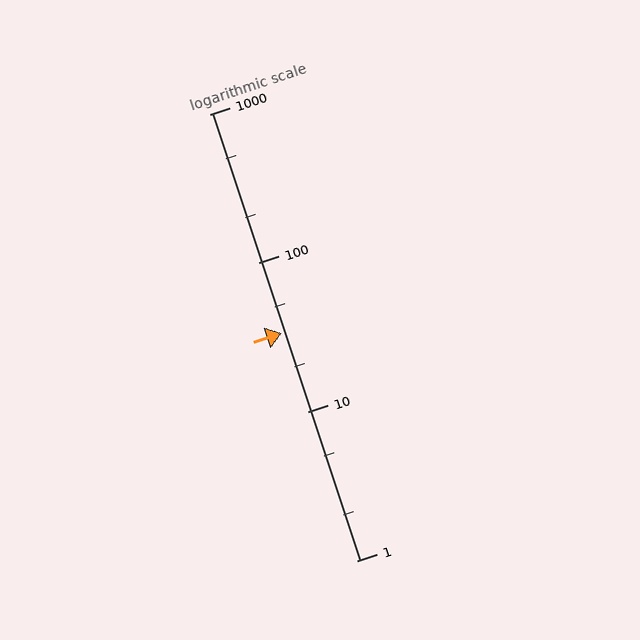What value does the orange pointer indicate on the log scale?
The pointer indicates approximately 34.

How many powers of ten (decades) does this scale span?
The scale spans 3 decades, from 1 to 1000.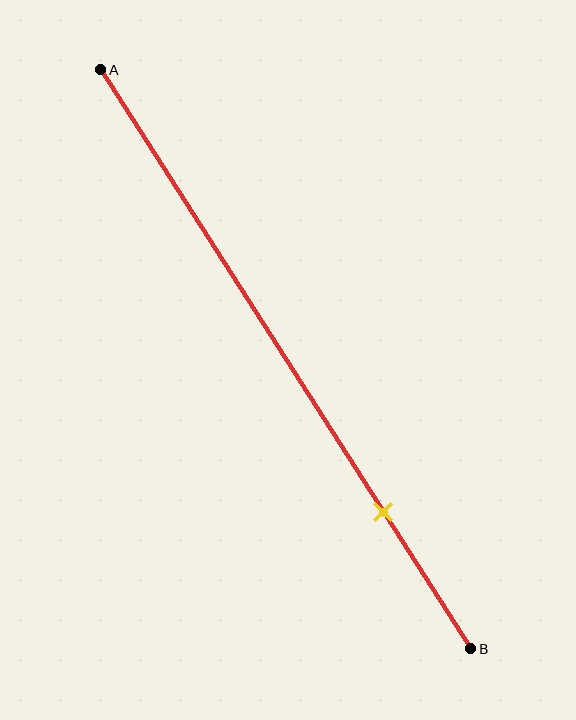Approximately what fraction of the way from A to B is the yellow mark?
The yellow mark is approximately 75% of the way from A to B.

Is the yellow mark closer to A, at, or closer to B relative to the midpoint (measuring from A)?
The yellow mark is closer to point B than the midpoint of segment AB.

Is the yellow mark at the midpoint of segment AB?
No, the mark is at about 75% from A, not at the 50% midpoint.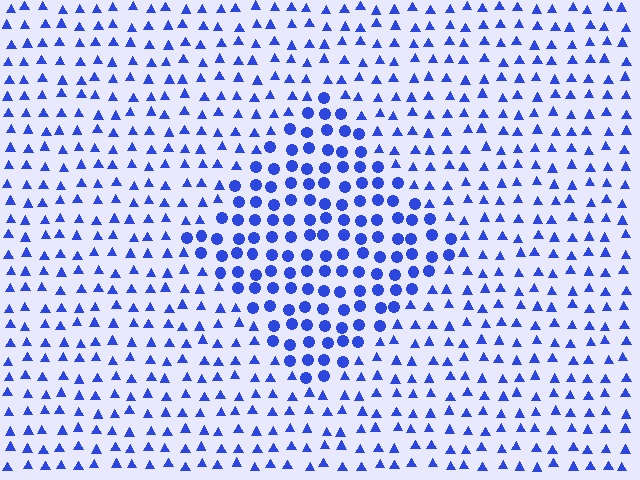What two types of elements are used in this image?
The image uses circles inside the diamond region and triangles outside it.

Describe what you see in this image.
The image is filled with small blue elements arranged in a uniform grid. A diamond-shaped region contains circles, while the surrounding area contains triangles. The boundary is defined purely by the change in element shape.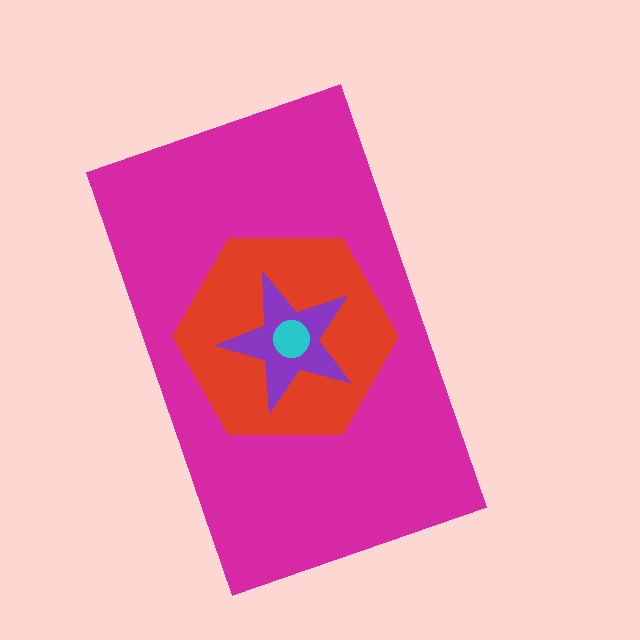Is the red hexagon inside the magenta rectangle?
Yes.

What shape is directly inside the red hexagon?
The purple star.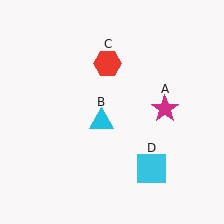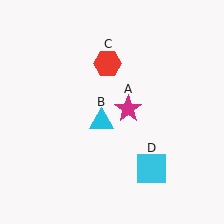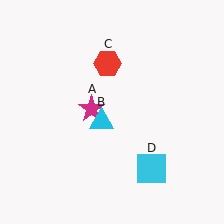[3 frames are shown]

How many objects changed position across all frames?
1 object changed position: magenta star (object A).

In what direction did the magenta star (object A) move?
The magenta star (object A) moved left.